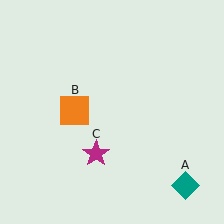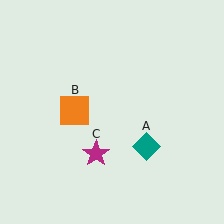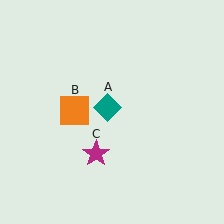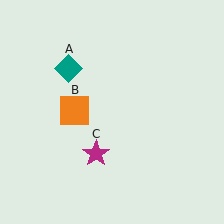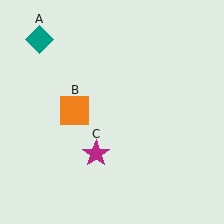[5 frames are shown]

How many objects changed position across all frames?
1 object changed position: teal diamond (object A).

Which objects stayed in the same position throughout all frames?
Orange square (object B) and magenta star (object C) remained stationary.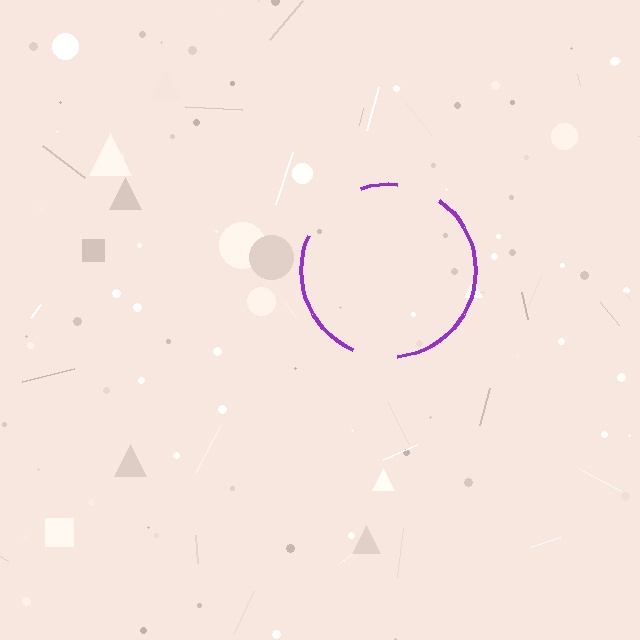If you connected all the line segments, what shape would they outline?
They would outline a circle.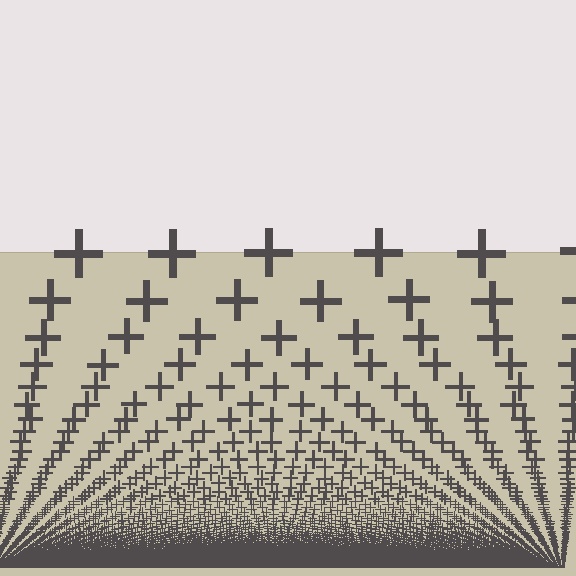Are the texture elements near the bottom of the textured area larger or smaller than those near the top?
Smaller. The gradient is inverted — elements near the bottom are smaller and denser.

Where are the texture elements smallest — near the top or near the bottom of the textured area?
Near the bottom.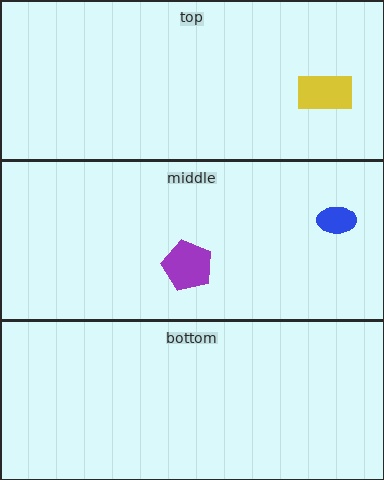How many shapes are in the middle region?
2.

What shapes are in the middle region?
The purple pentagon, the blue ellipse.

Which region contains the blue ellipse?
The middle region.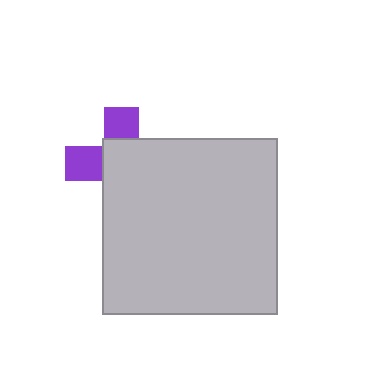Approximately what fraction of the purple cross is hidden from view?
Roughly 66% of the purple cross is hidden behind the light gray square.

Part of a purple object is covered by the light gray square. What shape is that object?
It is a cross.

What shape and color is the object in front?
The object in front is a light gray square.